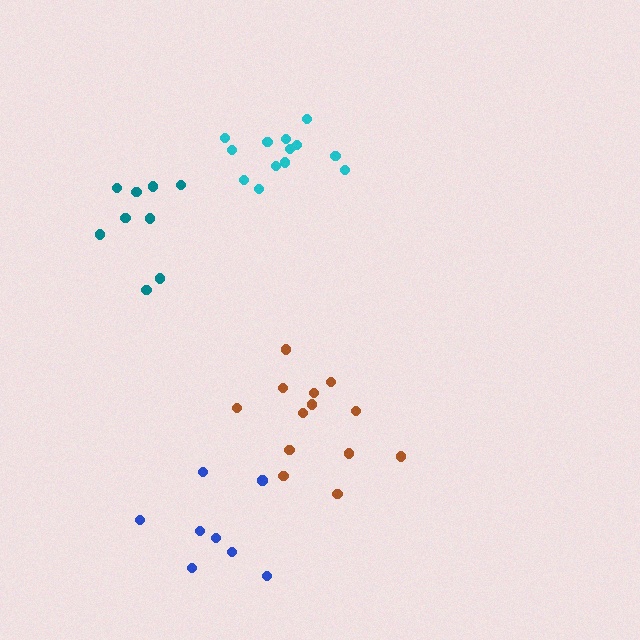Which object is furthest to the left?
The teal cluster is leftmost.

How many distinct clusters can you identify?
There are 4 distinct clusters.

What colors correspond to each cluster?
The clusters are colored: brown, cyan, teal, blue.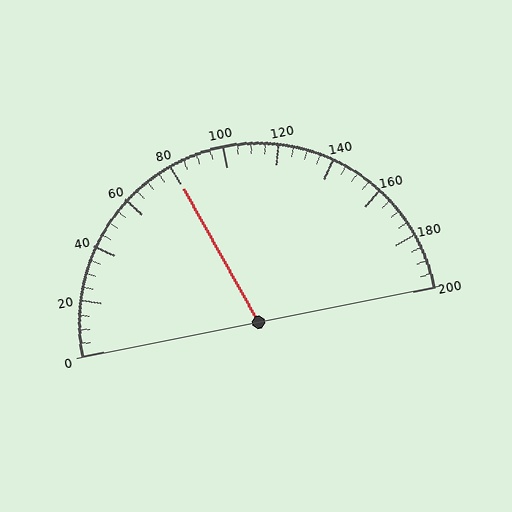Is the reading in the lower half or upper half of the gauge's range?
The reading is in the lower half of the range (0 to 200).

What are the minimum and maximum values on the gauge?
The gauge ranges from 0 to 200.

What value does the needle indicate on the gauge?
The needle indicates approximately 80.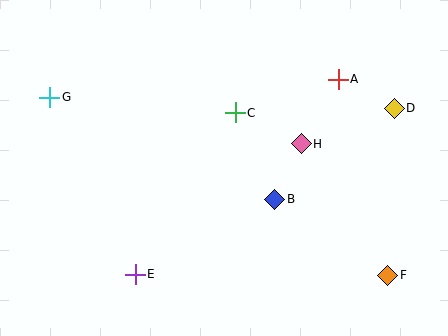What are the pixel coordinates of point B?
Point B is at (275, 199).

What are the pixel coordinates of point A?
Point A is at (338, 79).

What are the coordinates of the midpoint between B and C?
The midpoint between B and C is at (255, 156).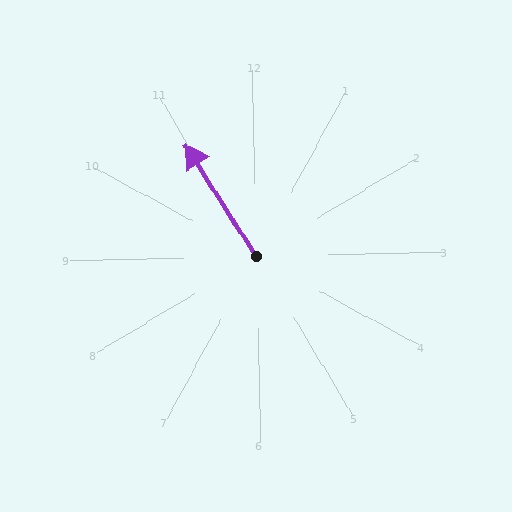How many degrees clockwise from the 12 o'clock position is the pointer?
Approximately 329 degrees.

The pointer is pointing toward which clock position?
Roughly 11 o'clock.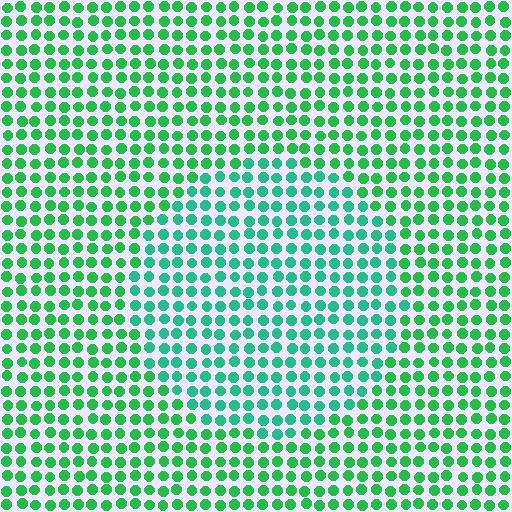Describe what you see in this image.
The image is filled with small green elements in a uniform arrangement. A circle-shaped region is visible where the elements are tinted to a slightly different hue, forming a subtle color boundary.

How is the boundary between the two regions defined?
The boundary is defined purely by a slight shift in hue (about 26 degrees). Spacing, size, and orientation are identical on both sides.